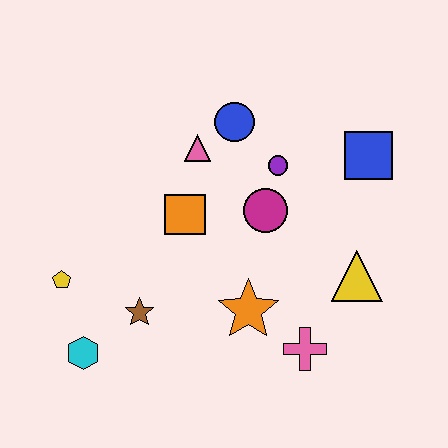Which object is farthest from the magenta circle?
The cyan hexagon is farthest from the magenta circle.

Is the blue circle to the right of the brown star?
Yes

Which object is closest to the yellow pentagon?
The cyan hexagon is closest to the yellow pentagon.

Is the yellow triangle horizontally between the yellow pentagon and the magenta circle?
No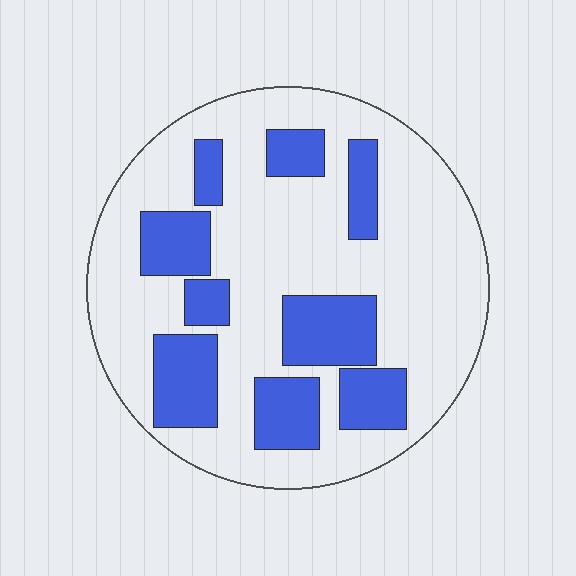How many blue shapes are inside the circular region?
9.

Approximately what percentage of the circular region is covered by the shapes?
Approximately 30%.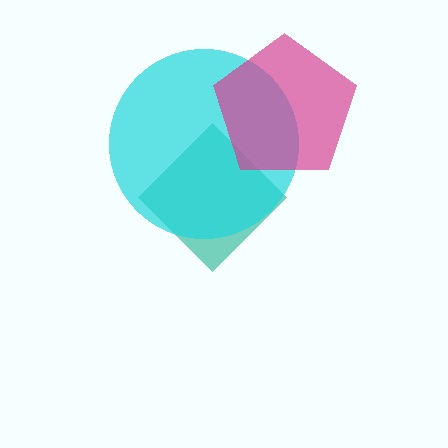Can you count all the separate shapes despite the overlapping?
Yes, there are 3 separate shapes.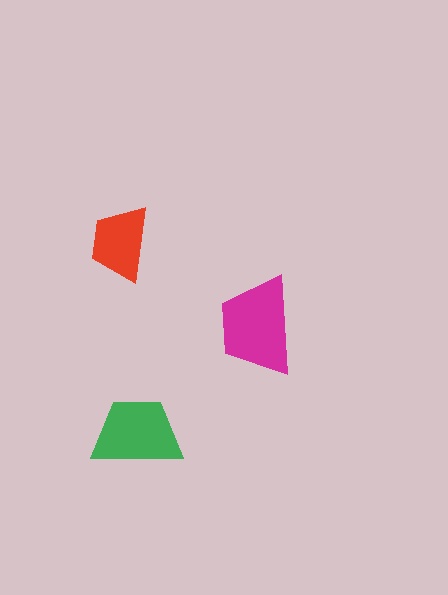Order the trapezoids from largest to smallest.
the magenta one, the green one, the red one.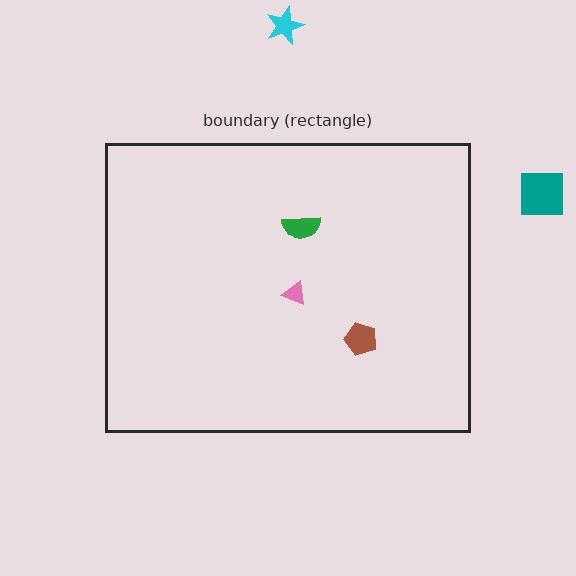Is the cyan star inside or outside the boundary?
Outside.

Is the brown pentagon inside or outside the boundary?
Inside.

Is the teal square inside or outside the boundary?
Outside.